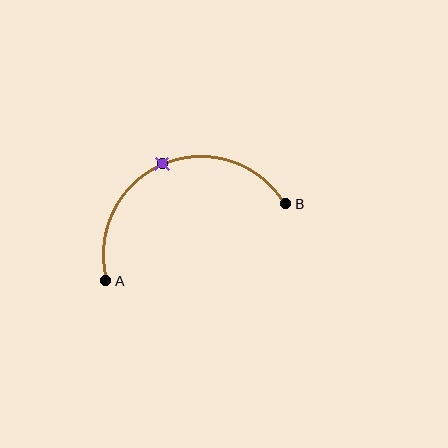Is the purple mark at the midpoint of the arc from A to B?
Yes. The purple mark lies on the arc at equal arc-length from both A and B — it is the arc midpoint.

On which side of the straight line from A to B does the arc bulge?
The arc bulges above the straight line connecting A and B.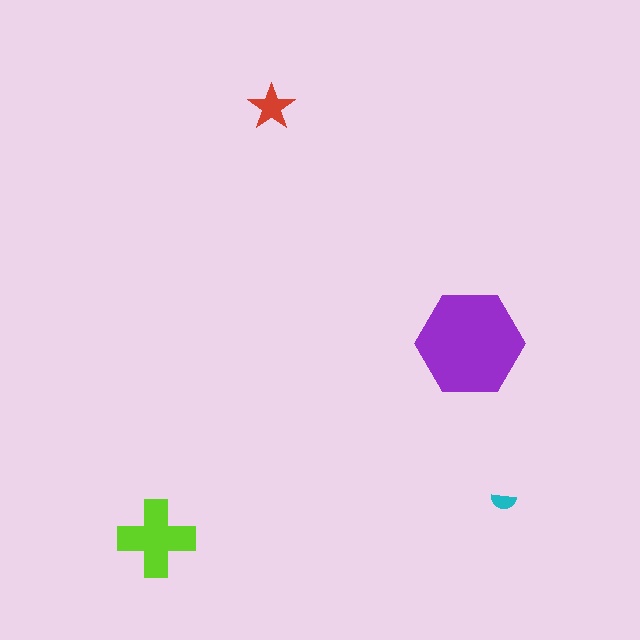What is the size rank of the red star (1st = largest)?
3rd.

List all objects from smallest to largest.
The cyan semicircle, the red star, the lime cross, the purple hexagon.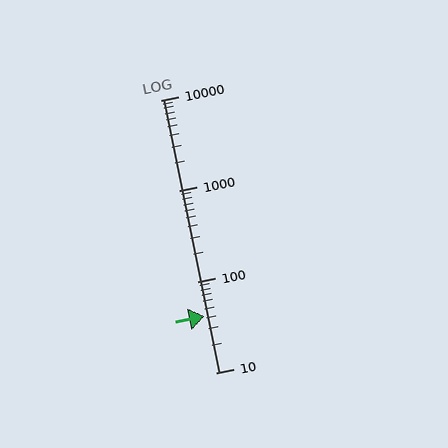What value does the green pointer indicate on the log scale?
The pointer indicates approximately 42.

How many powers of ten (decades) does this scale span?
The scale spans 3 decades, from 10 to 10000.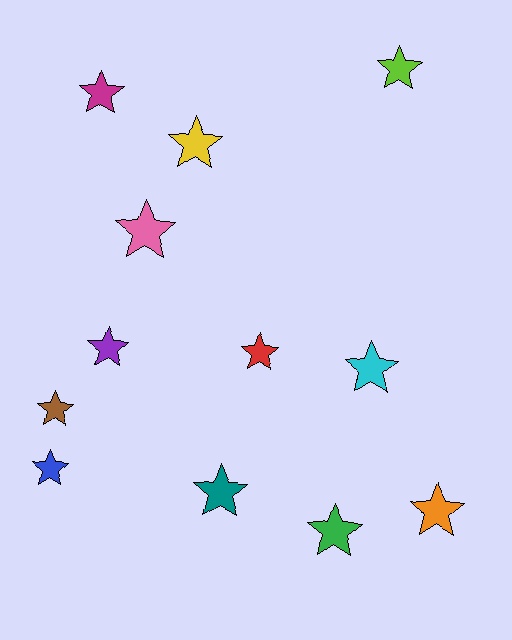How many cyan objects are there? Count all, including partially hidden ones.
There is 1 cyan object.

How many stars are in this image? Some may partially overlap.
There are 12 stars.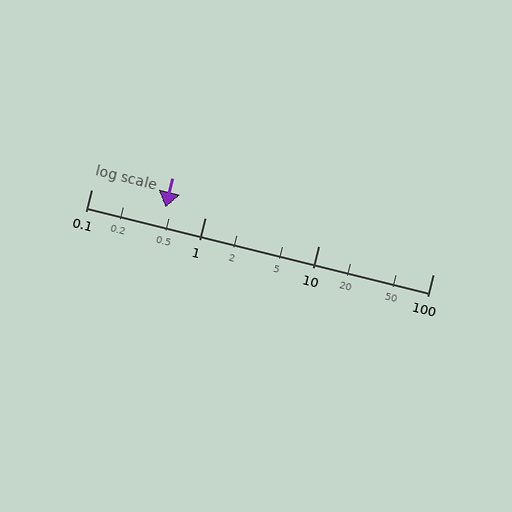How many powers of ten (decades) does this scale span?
The scale spans 3 decades, from 0.1 to 100.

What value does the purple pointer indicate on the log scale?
The pointer indicates approximately 0.45.